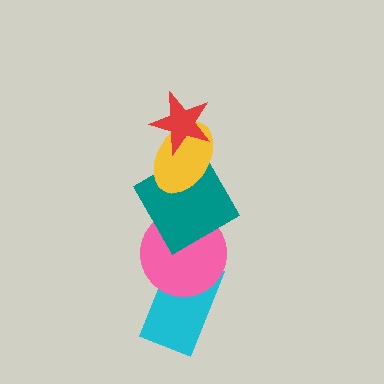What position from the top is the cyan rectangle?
The cyan rectangle is 5th from the top.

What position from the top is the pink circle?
The pink circle is 4th from the top.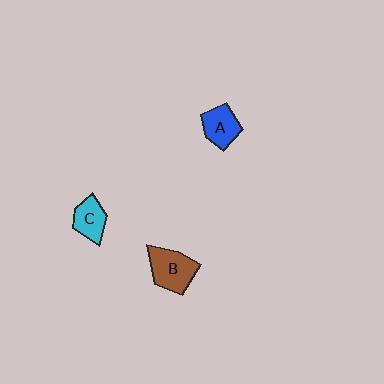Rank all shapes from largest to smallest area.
From largest to smallest: B (brown), A (blue), C (cyan).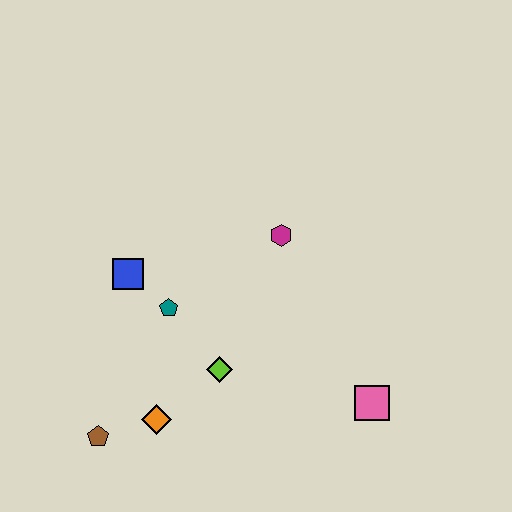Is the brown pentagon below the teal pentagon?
Yes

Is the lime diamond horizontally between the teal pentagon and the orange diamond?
No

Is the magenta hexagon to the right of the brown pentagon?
Yes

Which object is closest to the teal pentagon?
The blue square is closest to the teal pentagon.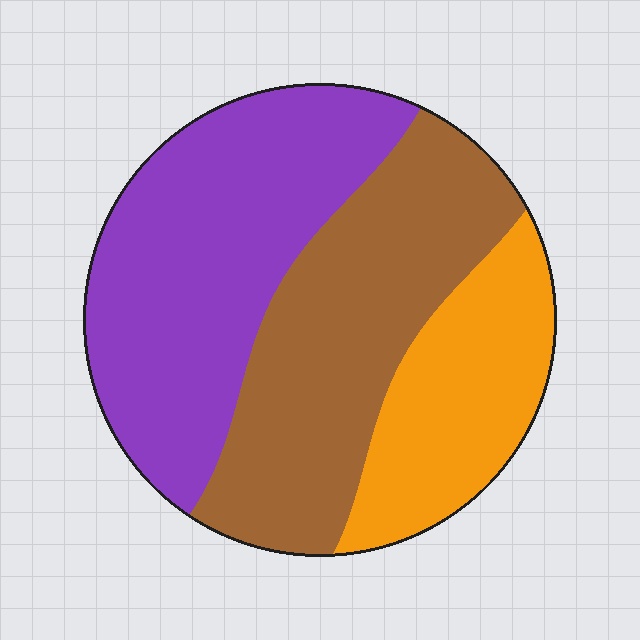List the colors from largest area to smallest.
From largest to smallest: purple, brown, orange.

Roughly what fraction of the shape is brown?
Brown takes up about three eighths (3/8) of the shape.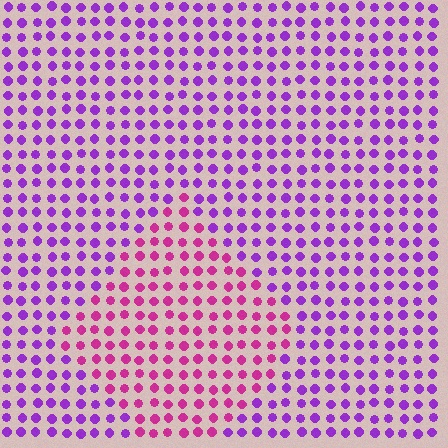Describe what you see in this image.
The image is filled with small purple elements in a uniform arrangement. A diamond-shaped region is visible where the elements are tinted to a slightly different hue, forming a subtle color boundary.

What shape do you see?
I see a diamond.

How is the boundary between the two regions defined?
The boundary is defined purely by a slight shift in hue (about 41 degrees). Spacing, size, and orientation are identical on both sides.